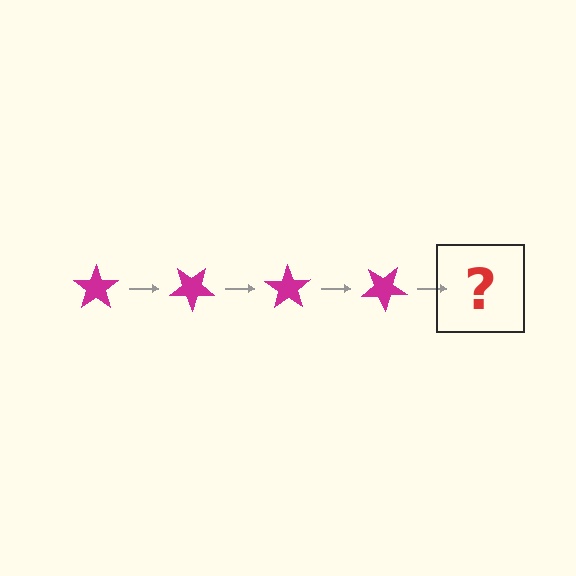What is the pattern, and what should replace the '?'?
The pattern is that the star rotates 35 degrees each step. The '?' should be a magenta star rotated 140 degrees.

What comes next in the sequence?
The next element should be a magenta star rotated 140 degrees.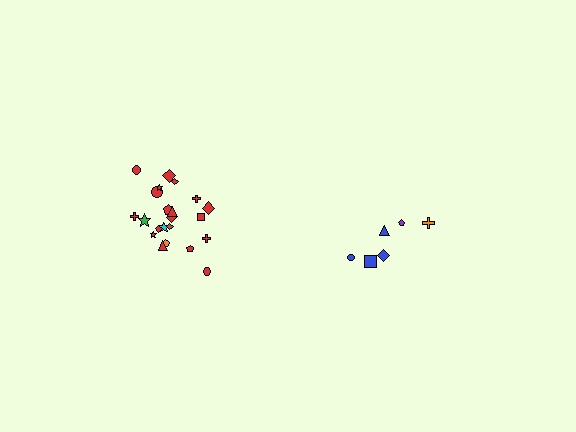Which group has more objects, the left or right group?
The left group.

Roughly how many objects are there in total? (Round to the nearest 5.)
Roughly 30 objects in total.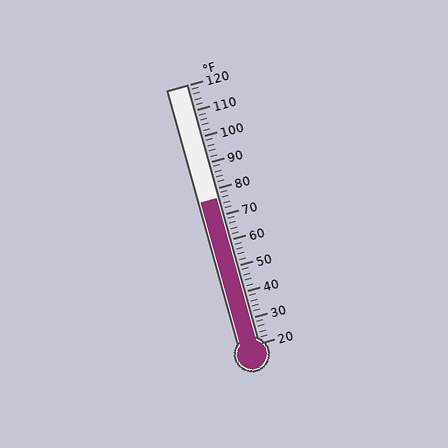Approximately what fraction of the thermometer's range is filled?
The thermometer is filled to approximately 55% of its range.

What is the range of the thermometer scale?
The thermometer scale ranges from 20°F to 120°F.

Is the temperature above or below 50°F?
The temperature is above 50°F.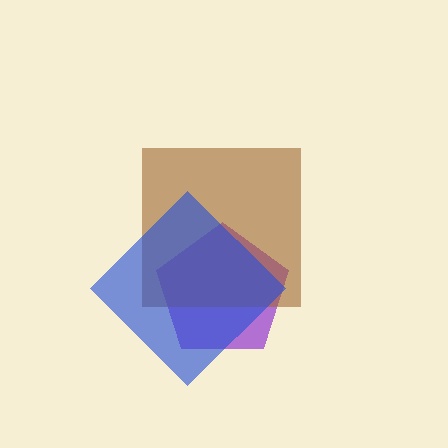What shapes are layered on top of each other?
The layered shapes are: a purple pentagon, a brown square, a blue diamond.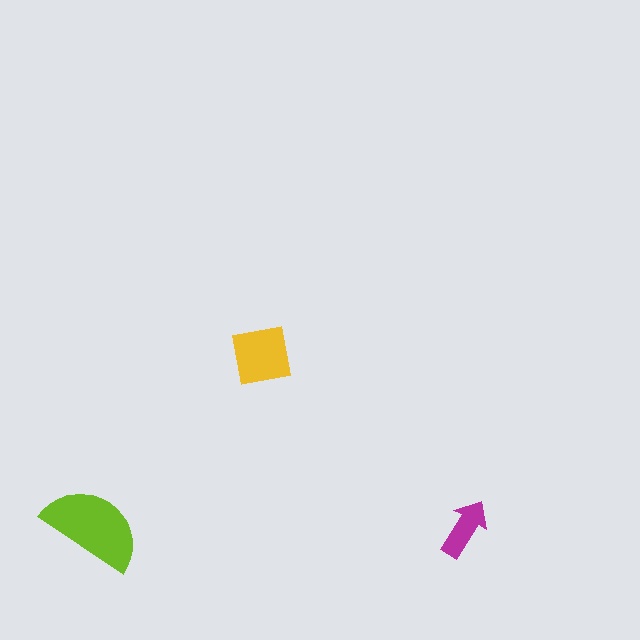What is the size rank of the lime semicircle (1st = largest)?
1st.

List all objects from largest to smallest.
The lime semicircle, the yellow square, the magenta arrow.